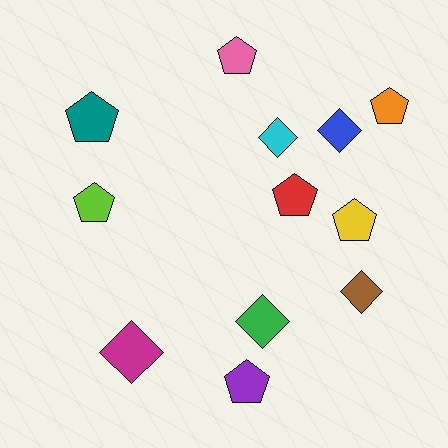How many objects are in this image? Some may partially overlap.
There are 12 objects.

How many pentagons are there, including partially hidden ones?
There are 7 pentagons.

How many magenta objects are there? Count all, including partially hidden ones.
There is 1 magenta object.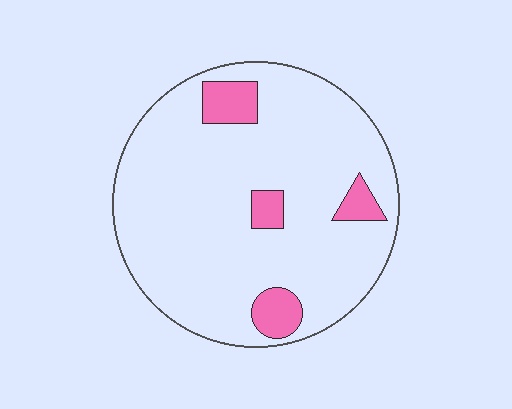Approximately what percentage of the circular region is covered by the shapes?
Approximately 10%.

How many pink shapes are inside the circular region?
4.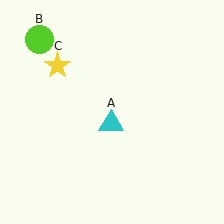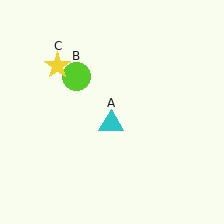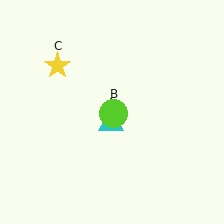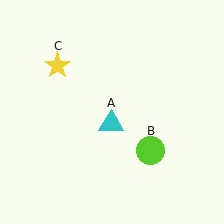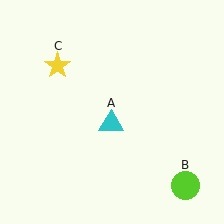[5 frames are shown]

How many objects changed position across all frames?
1 object changed position: lime circle (object B).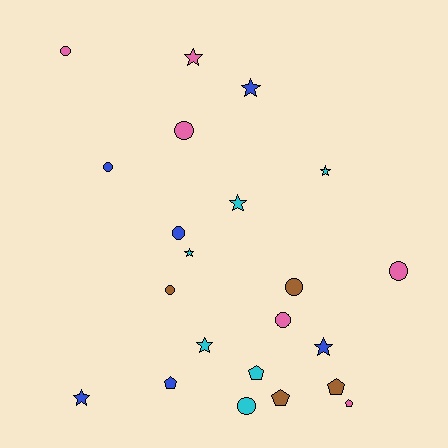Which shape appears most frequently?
Circle, with 9 objects.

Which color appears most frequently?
Blue, with 6 objects.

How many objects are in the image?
There are 22 objects.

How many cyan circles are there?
There is 1 cyan circle.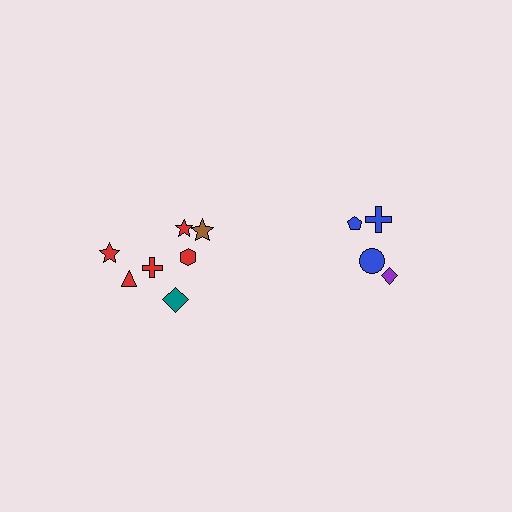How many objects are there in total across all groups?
There are 11 objects.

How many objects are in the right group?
There are 4 objects.